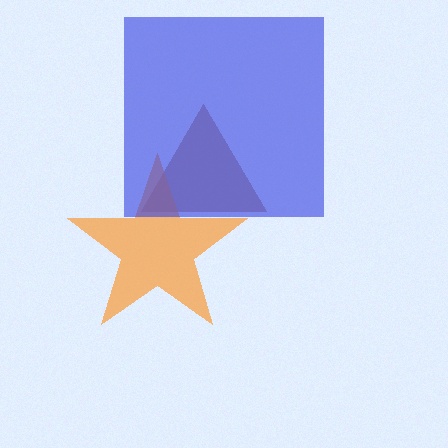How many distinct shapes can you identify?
There are 3 distinct shapes: a brown triangle, an orange star, a blue square.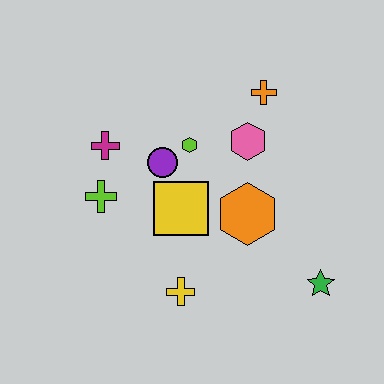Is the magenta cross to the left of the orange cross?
Yes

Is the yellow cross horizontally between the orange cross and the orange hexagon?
No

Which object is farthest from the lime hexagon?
The green star is farthest from the lime hexagon.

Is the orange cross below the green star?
No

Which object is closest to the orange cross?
The pink hexagon is closest to the orange cross.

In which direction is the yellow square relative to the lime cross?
The yellow square is to the right of the lime cross.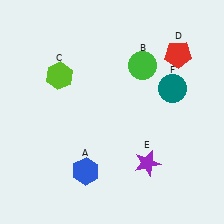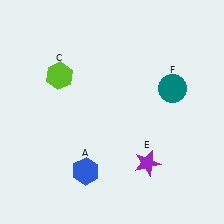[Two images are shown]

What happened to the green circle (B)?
The green circle (B) was removed in Image 2. It was in the top-right area of Image 1.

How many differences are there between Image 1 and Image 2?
There are 2 differences between the two images.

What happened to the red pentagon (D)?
The red pentagon (D) was removed in Image 2. It was in the top-right area of Image 1.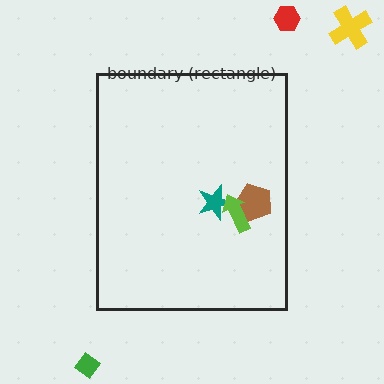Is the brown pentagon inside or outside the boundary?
Inside.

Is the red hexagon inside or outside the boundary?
Outside.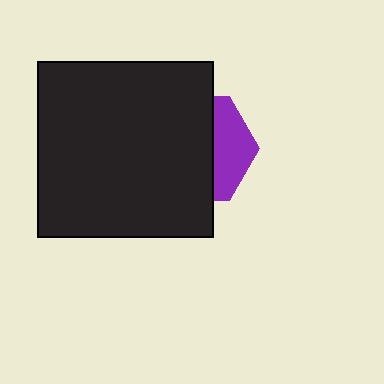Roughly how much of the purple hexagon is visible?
A small part of it is visible (roughly 34%).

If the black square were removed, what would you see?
You would see the complete purple hexagon.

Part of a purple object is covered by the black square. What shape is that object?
It is a hexagon.